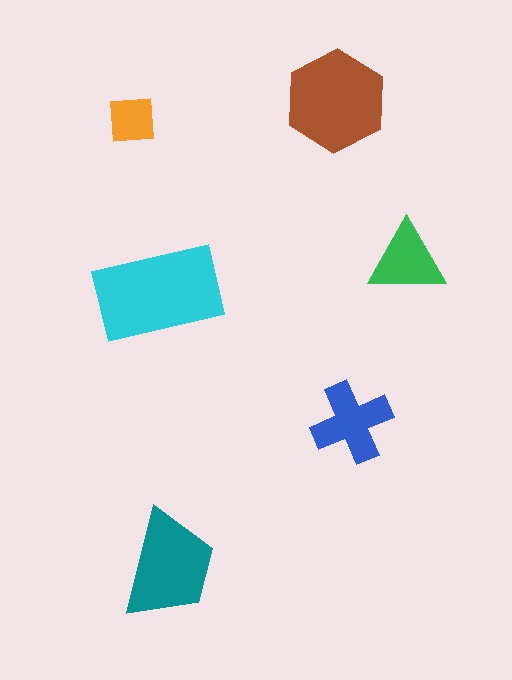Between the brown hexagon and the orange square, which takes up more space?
The brown hexagon.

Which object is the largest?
The cyan rectangle.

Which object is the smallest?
The orange square.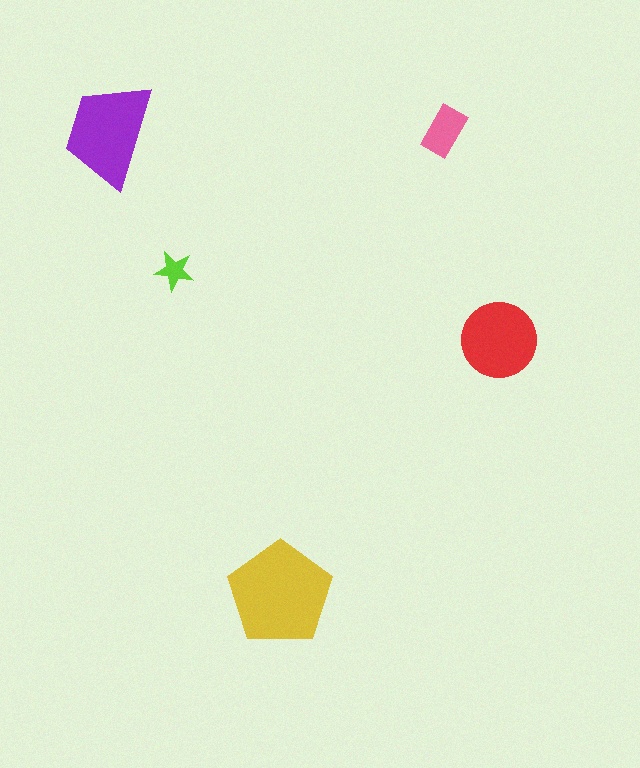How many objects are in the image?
There are 5 objects in the image.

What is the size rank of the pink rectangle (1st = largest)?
4th.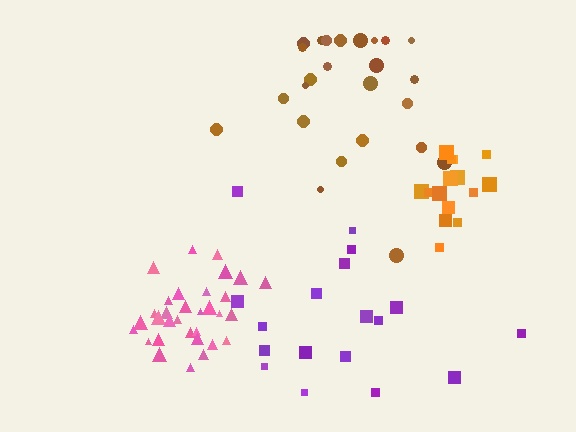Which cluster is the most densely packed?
Orange.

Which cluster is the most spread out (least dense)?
Purple.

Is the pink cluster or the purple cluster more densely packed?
Pink.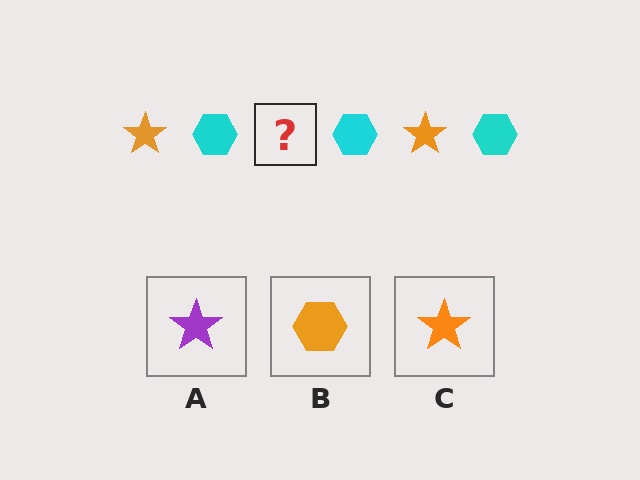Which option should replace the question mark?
Option C.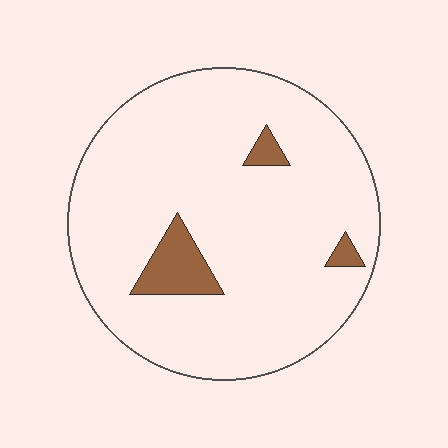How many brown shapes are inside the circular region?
3.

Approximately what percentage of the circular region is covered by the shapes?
Approximately 10%.